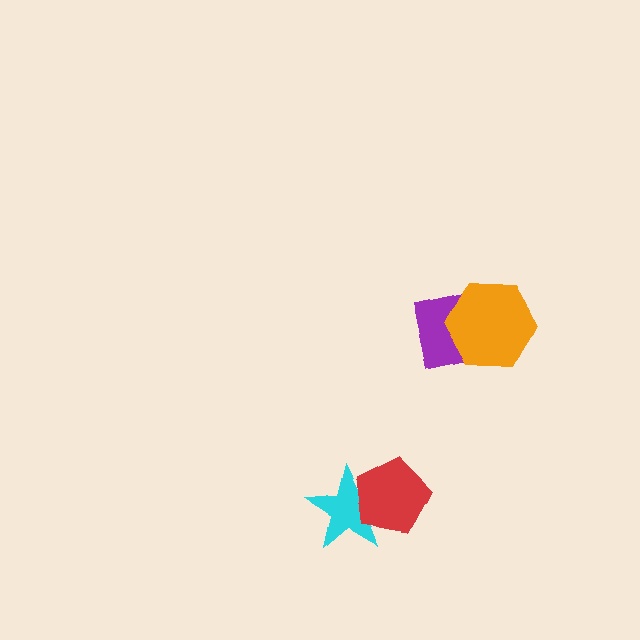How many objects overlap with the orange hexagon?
1 object overlaps with the orange hexagon.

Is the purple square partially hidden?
Yes, it is partially covered by another shape.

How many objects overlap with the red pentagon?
1 object overlaps with the red pentagon.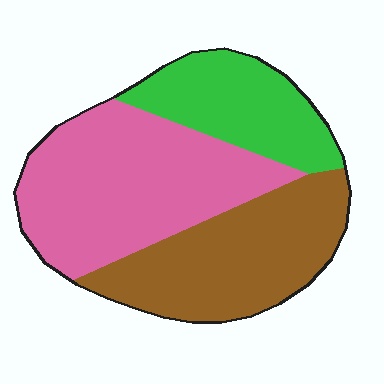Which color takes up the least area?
Green, at roughly 25%.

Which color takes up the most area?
Pink, at roughly 45%.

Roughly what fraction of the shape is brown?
Brown takes up about one third (1/3) of the shape.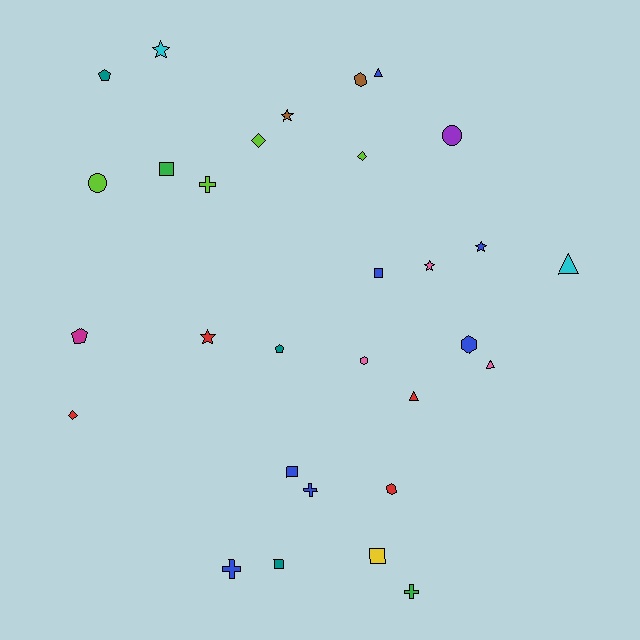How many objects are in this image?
There are 30 objects.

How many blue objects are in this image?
There are 7 blue objects.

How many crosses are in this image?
There are 4 crosses.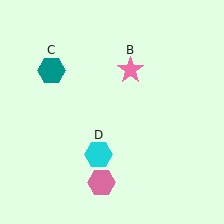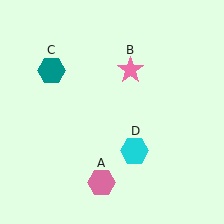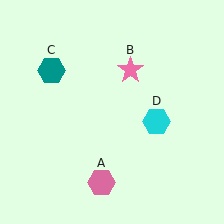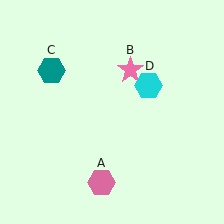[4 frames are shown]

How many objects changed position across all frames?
1 object changed position: cyan hexagon (object D).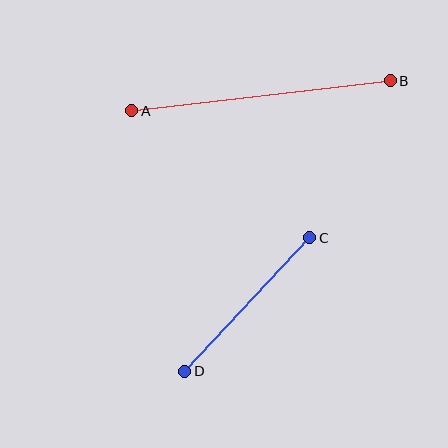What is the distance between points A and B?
The distance is approximately 260 pixels.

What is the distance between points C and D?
The distance is approximately 183 pixels.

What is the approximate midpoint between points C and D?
The midpoint is at approximately (247, 305) pixels.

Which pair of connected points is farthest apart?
Points A and B are farthest apart.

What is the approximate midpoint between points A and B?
The midpoint is at approximately (261, 96) pixels.